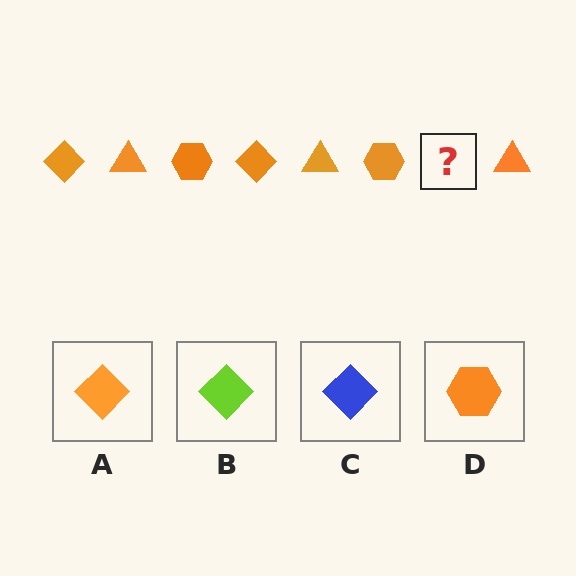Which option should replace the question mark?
Option A.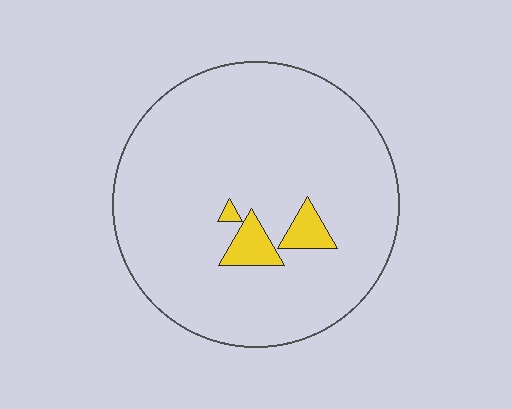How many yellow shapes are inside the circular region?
3.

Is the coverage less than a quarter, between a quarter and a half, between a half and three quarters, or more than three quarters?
Less than a quarter.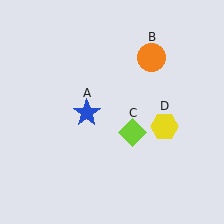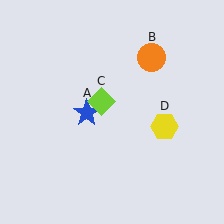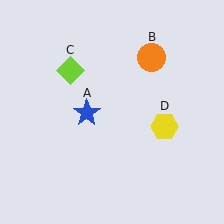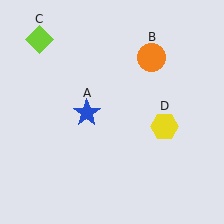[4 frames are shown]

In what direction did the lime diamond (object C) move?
The lime diamond (object C) moved up and to the left.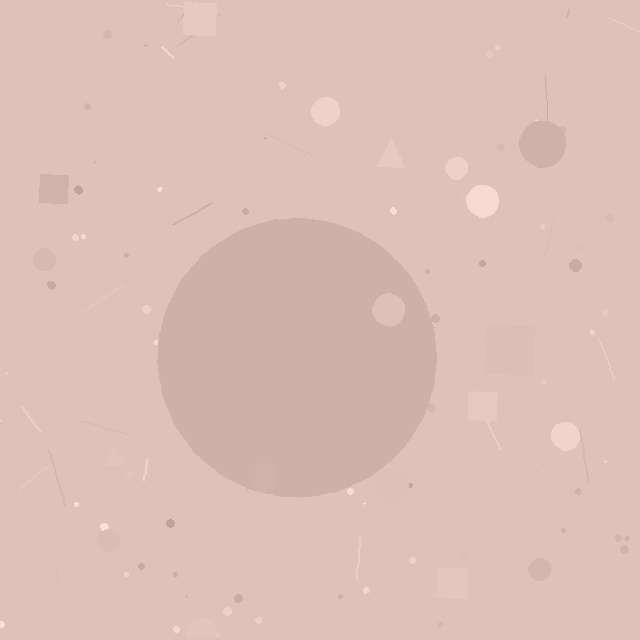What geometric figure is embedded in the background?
A circle is embedded in the background.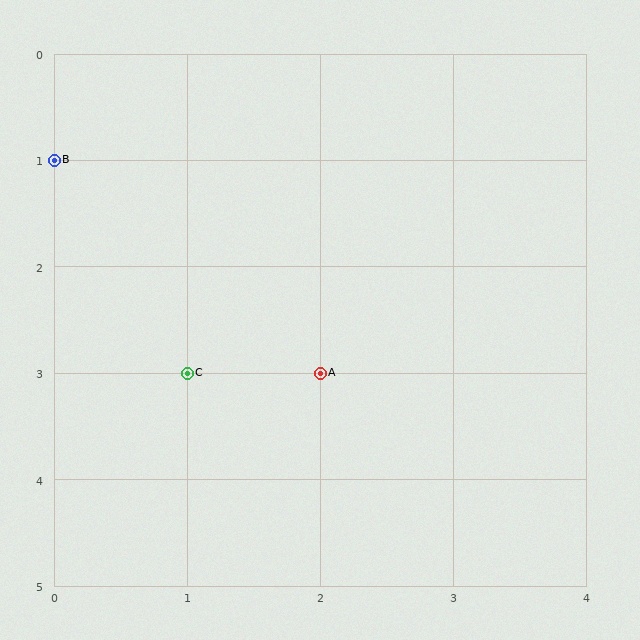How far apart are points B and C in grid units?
Points B and C are 1 column and 2 rows apart (about 2.2 grid units diagonally).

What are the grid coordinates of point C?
Point C is at grid coordinates (1, 3).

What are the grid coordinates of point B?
Point B is at grid coordinates (0, 1).